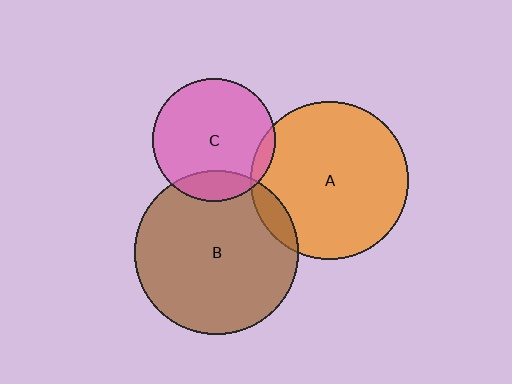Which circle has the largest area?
Circle B (brown).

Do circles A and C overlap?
Yes.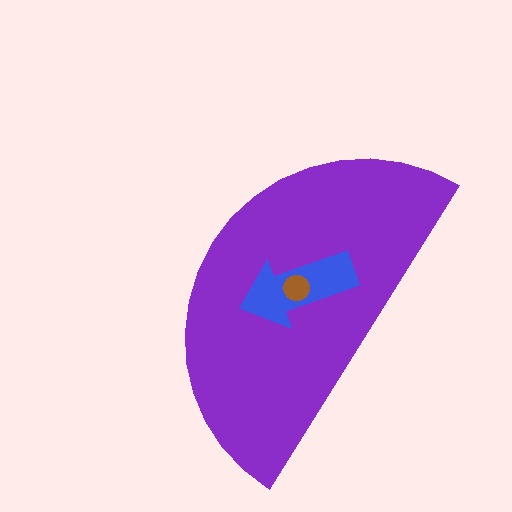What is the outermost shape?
The purple semicircle.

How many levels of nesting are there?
3.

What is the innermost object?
The brown circle.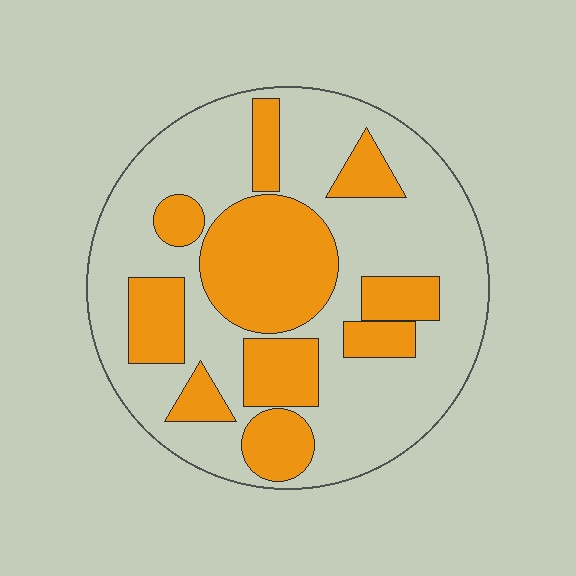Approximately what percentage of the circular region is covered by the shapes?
Approximately 35%.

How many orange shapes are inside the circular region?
10.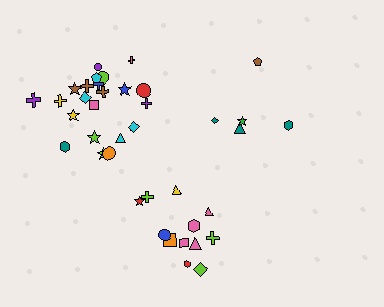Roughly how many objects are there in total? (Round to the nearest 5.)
Roughly 40 objects in total.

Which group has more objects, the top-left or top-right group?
The top-left group.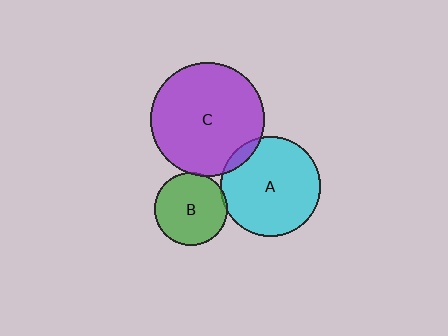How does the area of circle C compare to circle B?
Approximately 2.4 times.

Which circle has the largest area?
Circle C (purple).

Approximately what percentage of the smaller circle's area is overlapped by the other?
Approximately 5%.